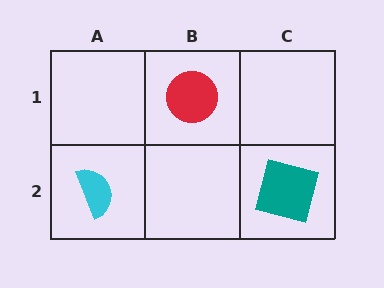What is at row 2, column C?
A teal square.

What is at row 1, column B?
A red circle.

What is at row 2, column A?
A cyan semicircle.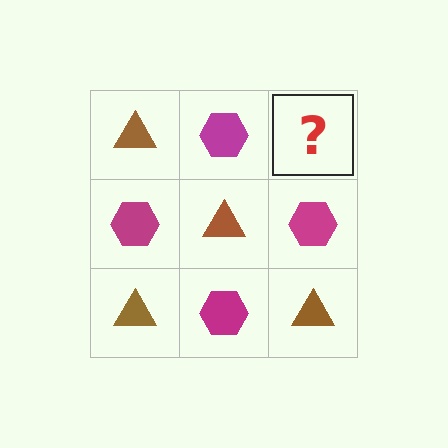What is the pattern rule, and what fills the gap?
The rule is that it alternates brown triangle and magenta hexagon in a checkerboard pattern. The gap should be filled with a brown triangle.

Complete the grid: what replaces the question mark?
The question mark should be replaced with a brown triangle.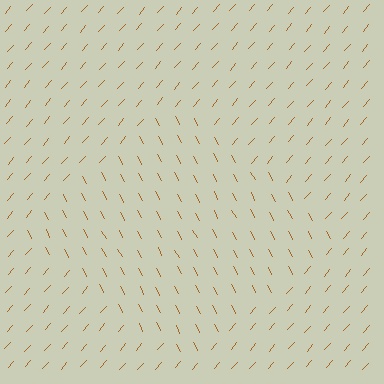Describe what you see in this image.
The image is filled with small brown line segments. A diamond region in the image has lines oriented differently from the surrounding lines, creating a visible texture boundary.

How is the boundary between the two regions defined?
The boundary is defined purely by a change in line orientation (approximately 69 degrees difference). All lines are the same color and thickness.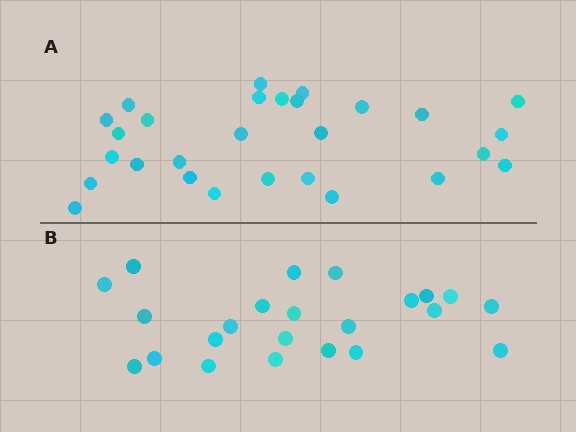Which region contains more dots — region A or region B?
Region A (the top region) has more dots.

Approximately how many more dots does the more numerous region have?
Region A has about 5 more dots than region B.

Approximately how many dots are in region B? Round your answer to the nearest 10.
About 20 dots. (The exact count is 23, which rounds to 20.)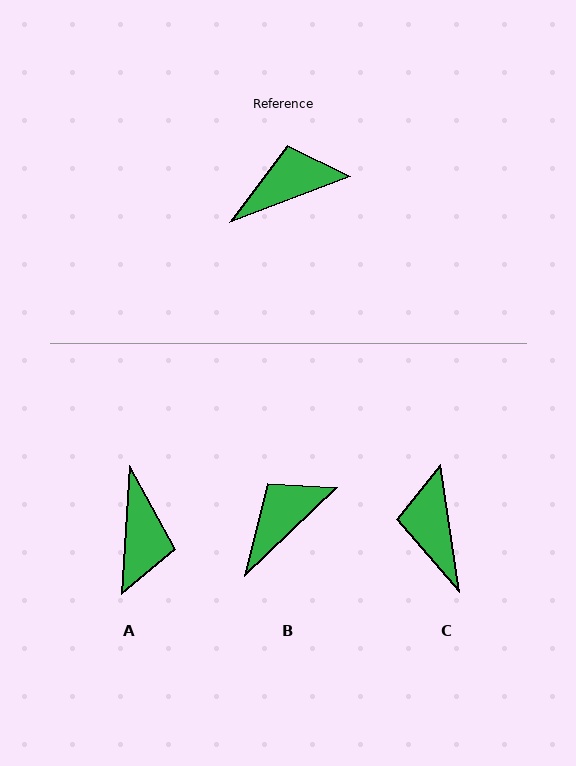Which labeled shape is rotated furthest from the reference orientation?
A, about 115 degrees away.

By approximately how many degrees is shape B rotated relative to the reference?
Approximately 23 degrees counter-clockwise.